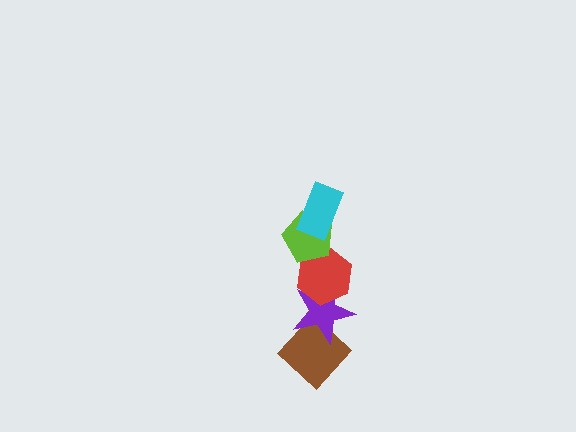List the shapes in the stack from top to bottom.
From top to bottom: the cyan rectangle, the lime pentagon, the red hexagon, the purple star, the brown diamond.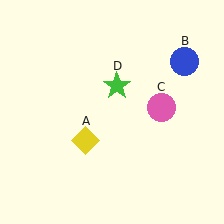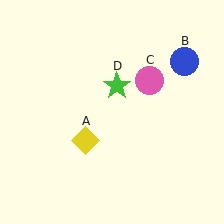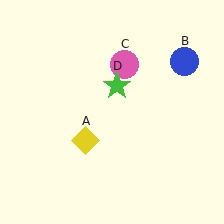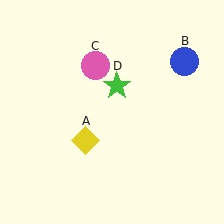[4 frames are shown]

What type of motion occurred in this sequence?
The pink circle (object C) rotated counterclockwise around the center of the scene.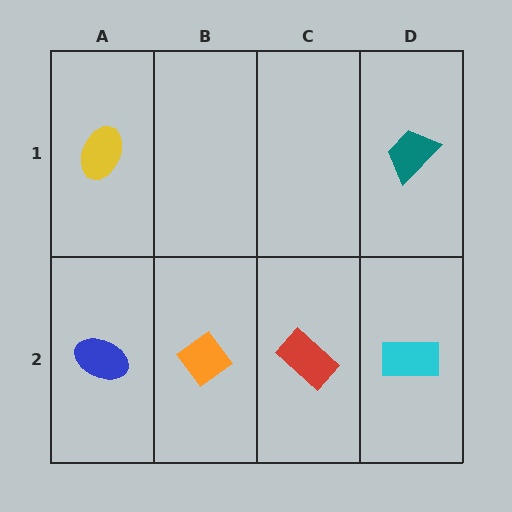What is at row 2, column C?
A red rectangle.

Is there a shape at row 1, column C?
No, that cell is empty.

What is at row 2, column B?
An orange diamond.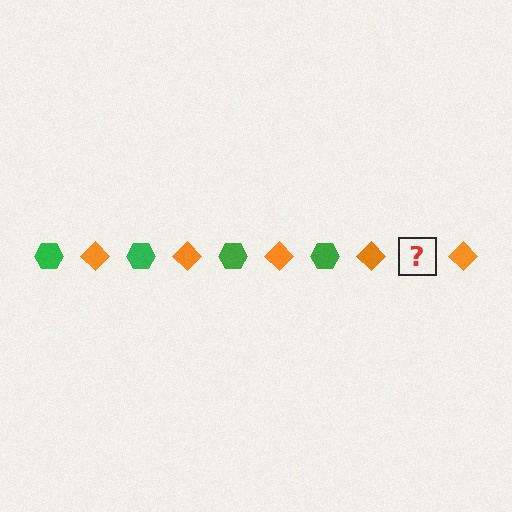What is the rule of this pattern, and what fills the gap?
The rule is that the pattern alternates between green hexagon and orange diamond. The gap should be filled with a green hexagon.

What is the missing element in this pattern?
The missing element is a green hexagon.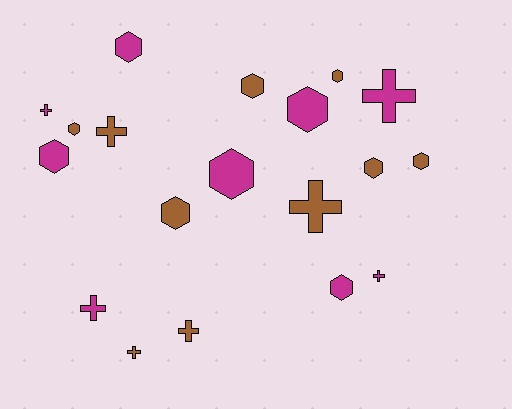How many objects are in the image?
There are 19 objects.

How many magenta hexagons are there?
There are 5 magenta hexagons.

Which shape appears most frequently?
Hexagon, with 11 objects.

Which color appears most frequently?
Brown, with 10 objects.